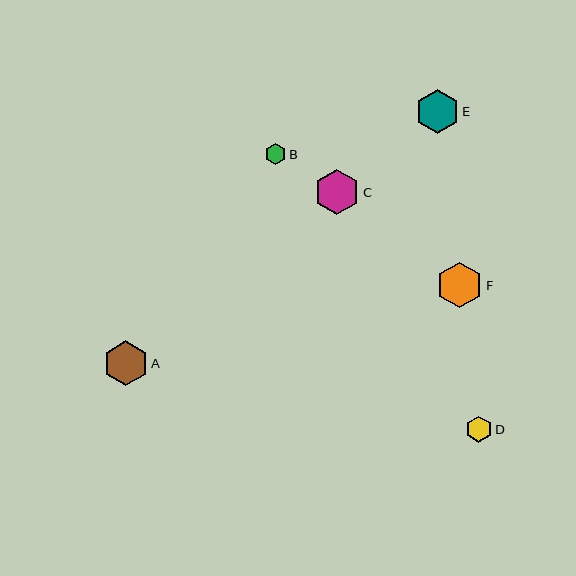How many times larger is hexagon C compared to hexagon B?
Hexagon C is approximately 2.2 times the size of hexagon B.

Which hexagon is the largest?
Hexagon F is the largest with a size of approximately 46 pixels.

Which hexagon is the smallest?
Hexagon B is the smallest with a size of approximately 20 pixels.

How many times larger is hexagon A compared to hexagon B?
Hexagon A is approximately 2.2 times the size of hexagon B.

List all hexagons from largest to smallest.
From largest to smallest: F, C, A, E, D, B.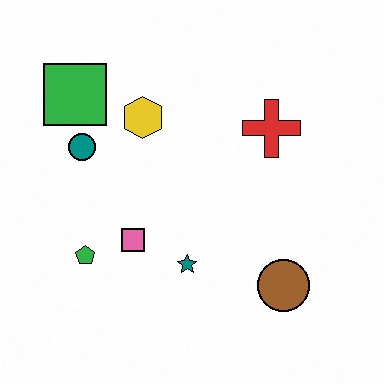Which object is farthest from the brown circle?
The green square is farthest from the brown circle.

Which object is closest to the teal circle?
The green square is closest to the teal circle.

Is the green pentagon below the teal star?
No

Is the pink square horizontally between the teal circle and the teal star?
Yes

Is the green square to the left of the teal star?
Yes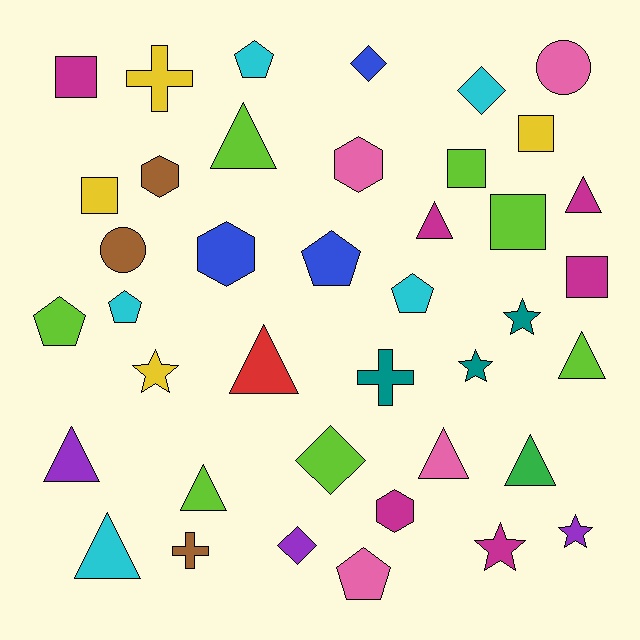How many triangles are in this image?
There are 10 triangles.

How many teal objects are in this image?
There are 3 teal objects.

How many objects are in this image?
There are 40 objects.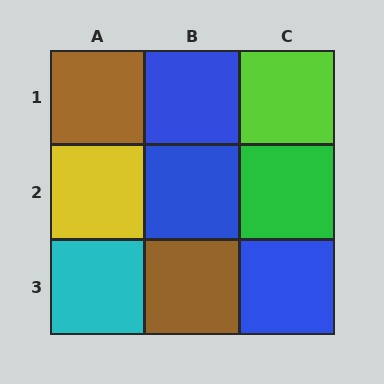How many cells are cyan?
1 cell is cyan.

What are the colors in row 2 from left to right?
Yellow, blue, green.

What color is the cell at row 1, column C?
Lime.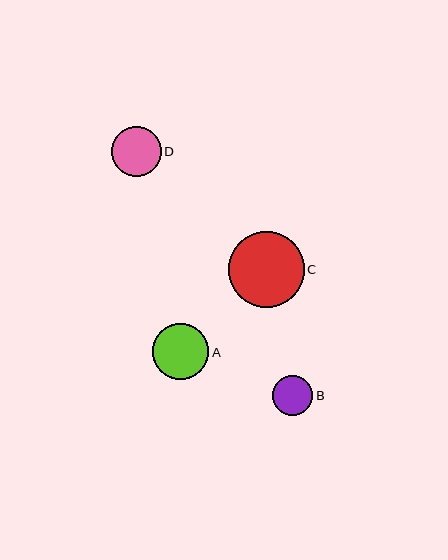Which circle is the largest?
Circle C is the largest with a size of approximately 76 pixels.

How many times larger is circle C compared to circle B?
Circle C is approximately 1.9 times the size of circle B.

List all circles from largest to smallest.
From largest to smallest: C, A, D, B.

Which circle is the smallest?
Circle B is the smallest with a size of approximately 40 pixels.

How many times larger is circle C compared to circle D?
Circle C is approximately 1.5 times the size of circle D.